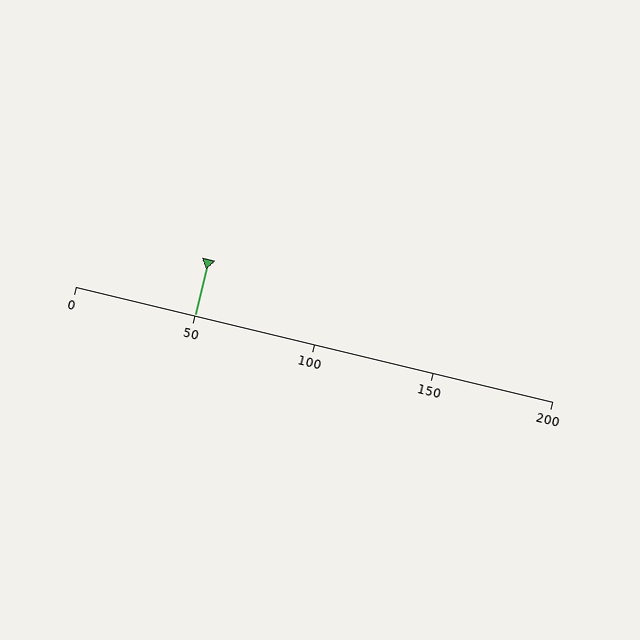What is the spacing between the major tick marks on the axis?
The major ticks are spaced 50 apart.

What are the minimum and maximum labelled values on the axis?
The axis runs from 0 to 200.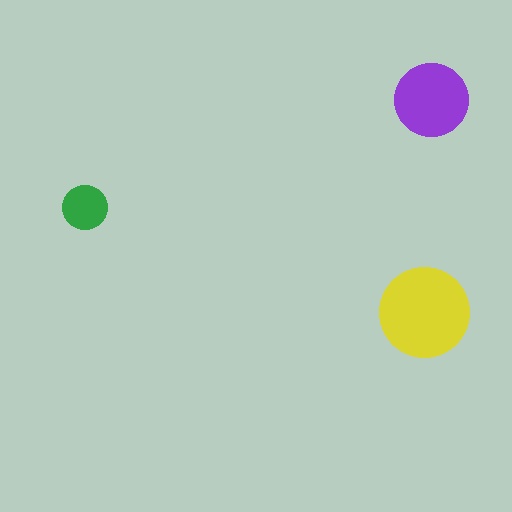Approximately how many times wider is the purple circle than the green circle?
About 1.5 times wider.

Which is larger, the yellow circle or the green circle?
The yellow one.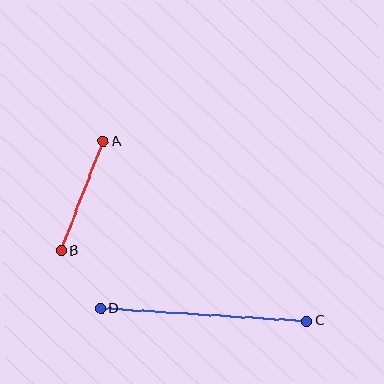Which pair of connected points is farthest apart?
Points C and D are farthest apart.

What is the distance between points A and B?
The distance is approximately 117 pixels.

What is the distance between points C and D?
The distance is approximately 207 pixels.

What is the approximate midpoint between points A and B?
The midpoint is at approximately (82, 196) pixels.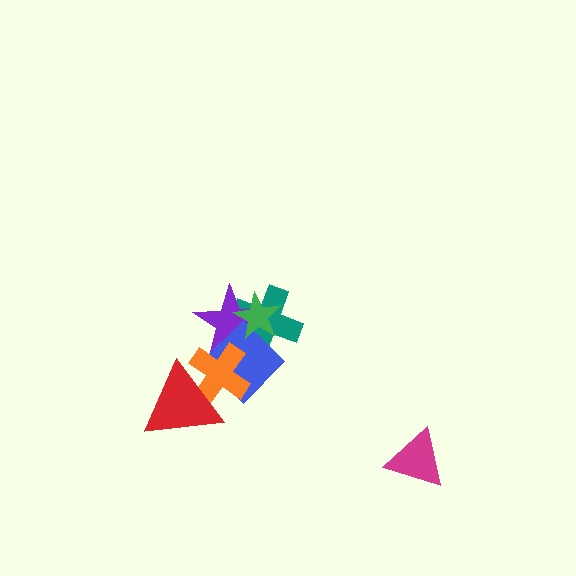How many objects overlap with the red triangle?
2 objects overlap with the red triangle.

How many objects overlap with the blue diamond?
5 objects overlap with the blue diamond.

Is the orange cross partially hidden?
Yes, it is partially covered by another shape.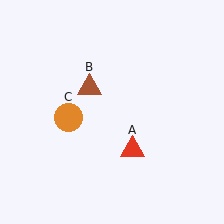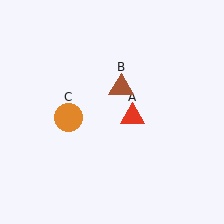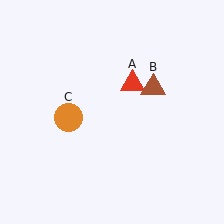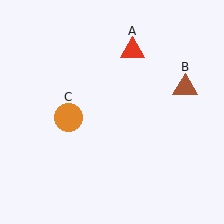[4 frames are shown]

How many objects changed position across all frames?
2 objects changed position: red triangle (object A), brown triangle (object B).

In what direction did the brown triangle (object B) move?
The brown triangle (object B) moved right.